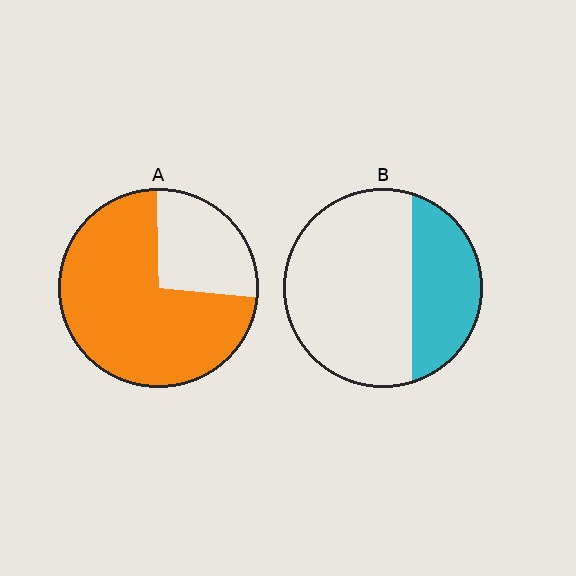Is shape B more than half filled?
No.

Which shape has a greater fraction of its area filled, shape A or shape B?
Shape A.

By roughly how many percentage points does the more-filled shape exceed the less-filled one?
By roughly 40 percentage points (A over B).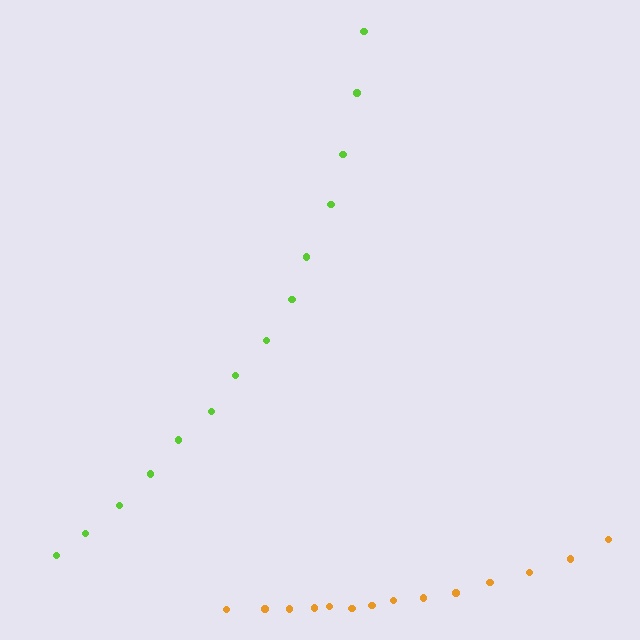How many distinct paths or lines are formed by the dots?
There are 2 distinct paths.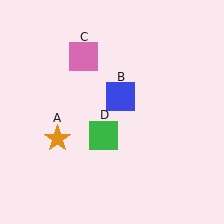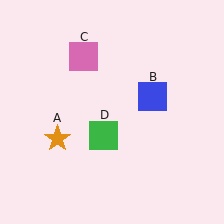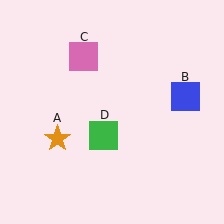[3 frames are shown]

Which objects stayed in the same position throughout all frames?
Orange star (object A) and pink square (object C) and green square (object D) remained stationary.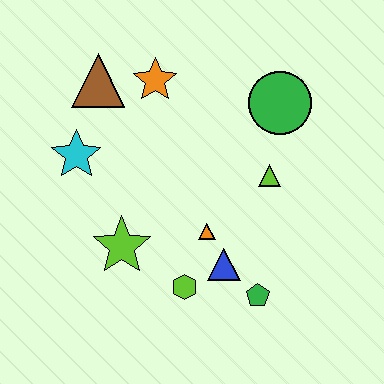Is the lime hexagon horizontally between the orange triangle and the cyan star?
Yes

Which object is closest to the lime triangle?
The green circle is closest to the lime triangle.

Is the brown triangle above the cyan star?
Yes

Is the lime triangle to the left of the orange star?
No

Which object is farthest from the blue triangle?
The brown triangle is farthest from the blue triangle.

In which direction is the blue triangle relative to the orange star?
The blue triangle is below the orange star.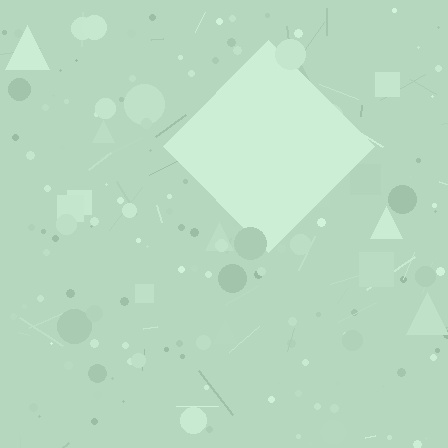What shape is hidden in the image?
A diamond is hidden in the image.